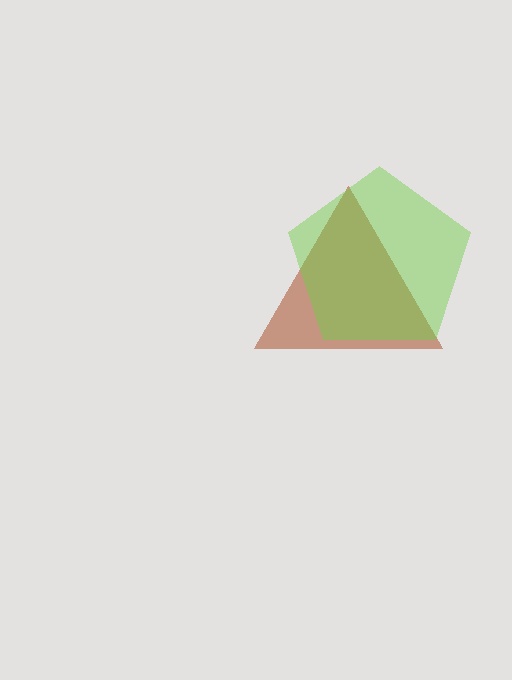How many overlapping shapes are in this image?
There are 2 overlapping shapes in the image.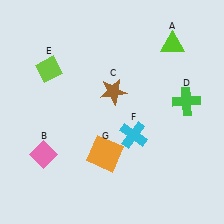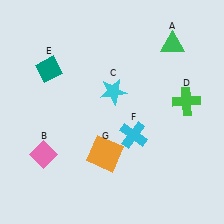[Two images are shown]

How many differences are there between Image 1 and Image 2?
There are 3 differences between the two images.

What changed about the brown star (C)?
In Image 1, C is brown. In Image 2, it changed to cyan.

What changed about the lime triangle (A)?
In Image 1, A is lime. In Image 2, it changed to green.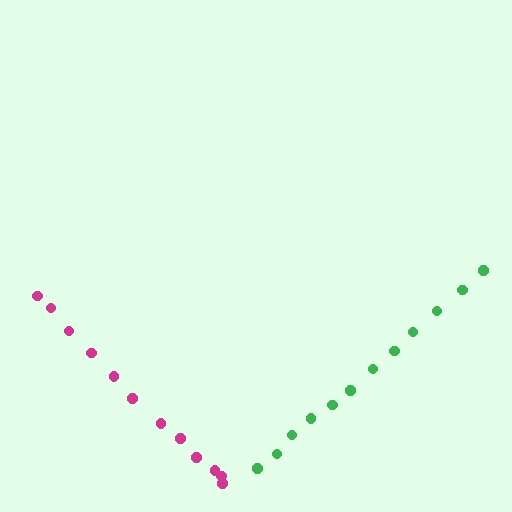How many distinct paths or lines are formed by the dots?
There are 2 distinct paths.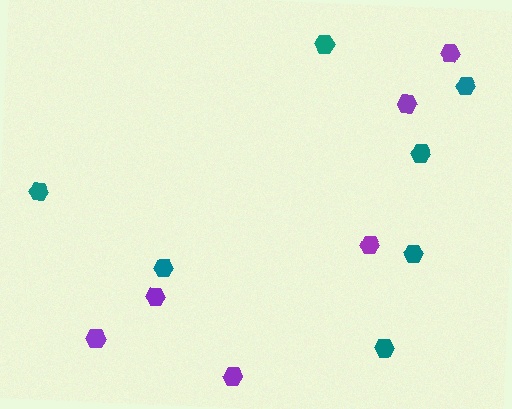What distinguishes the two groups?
There are 2 groups: one group of teal hexagons (7) and one group of purple hexagons (6).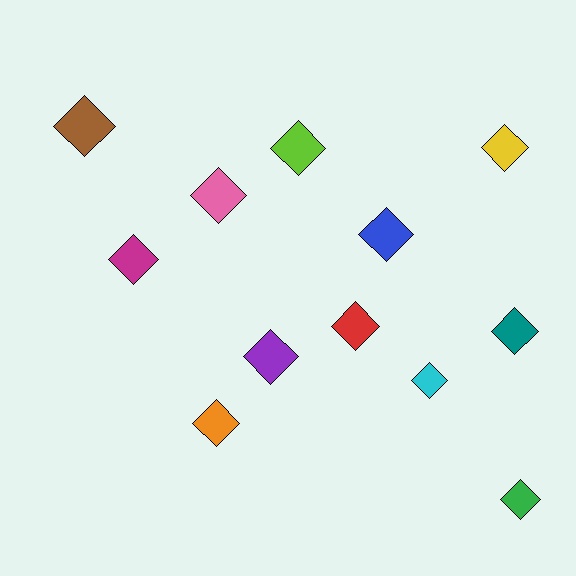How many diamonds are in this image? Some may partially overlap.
There are 12 diamonds.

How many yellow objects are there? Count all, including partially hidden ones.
There is 1 yellow object.